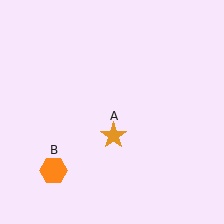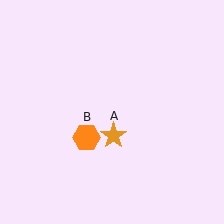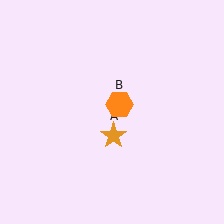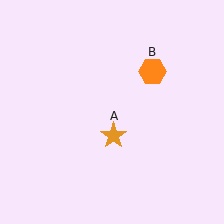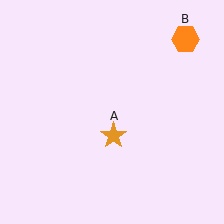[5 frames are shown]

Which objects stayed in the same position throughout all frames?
Orange star (object A) remained stationary.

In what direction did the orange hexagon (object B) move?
The orange hexagon (object B) moved up and to the right.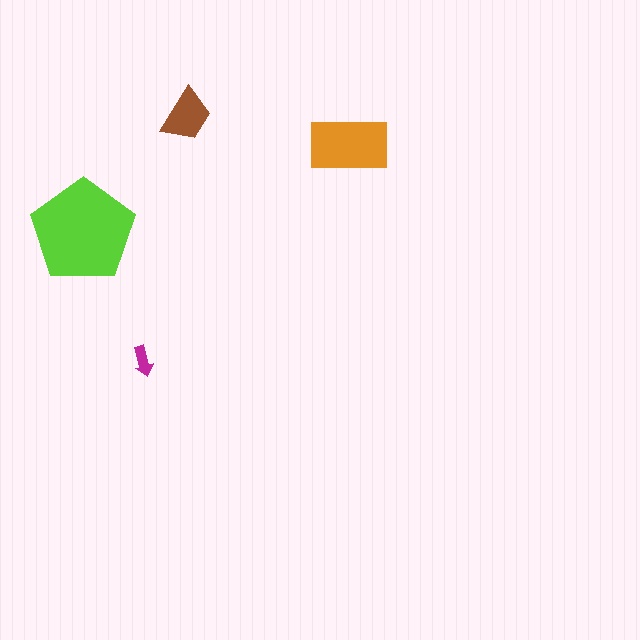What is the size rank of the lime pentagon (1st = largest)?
1st.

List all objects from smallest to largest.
The magenta arrow, the brown trapezoid, the orange rectangle, the lime pentagon.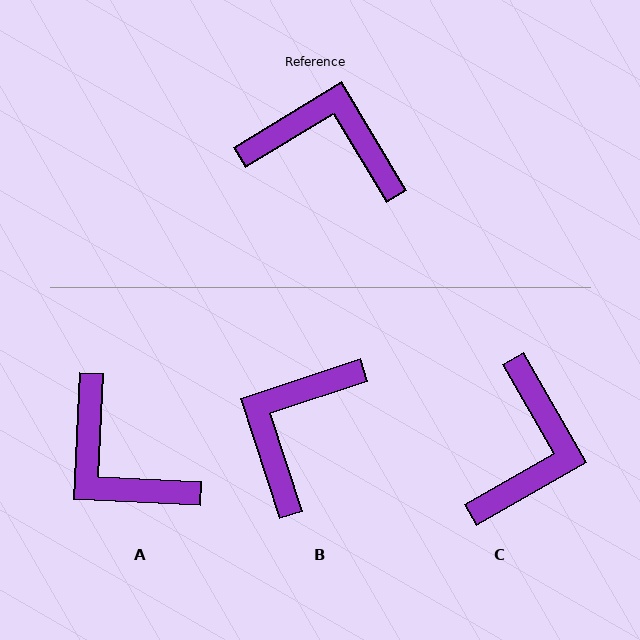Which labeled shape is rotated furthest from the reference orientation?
A, about 146 degrees away.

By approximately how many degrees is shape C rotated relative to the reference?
Approximately 91 degrees clockwise.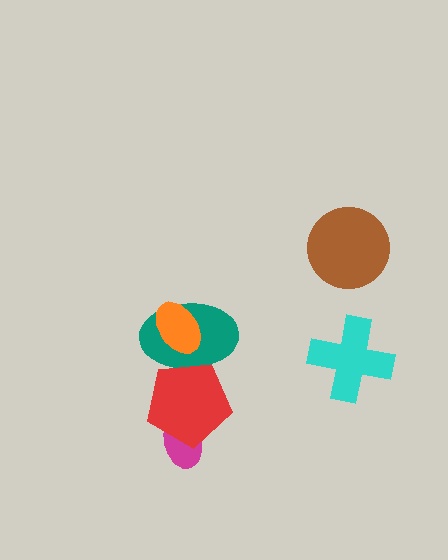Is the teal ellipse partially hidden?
Yes, it is partially covered by another shape.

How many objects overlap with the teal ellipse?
2 objects overlap with the teal ellipse.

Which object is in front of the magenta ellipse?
The red pentagon is in front of the magenta ellipse.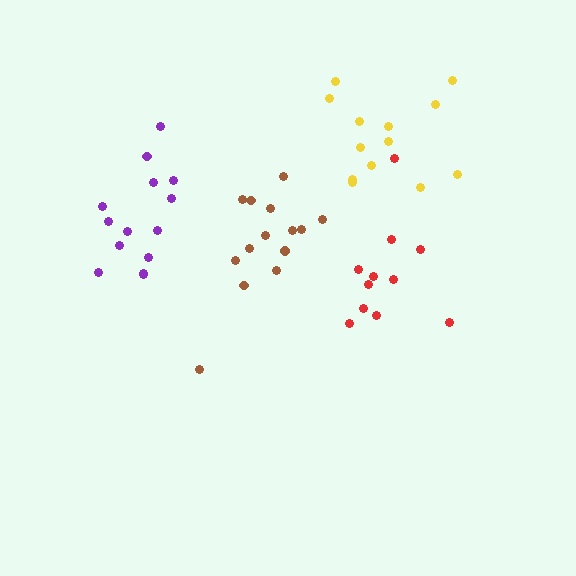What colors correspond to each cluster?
The clusters are colored: brown, yellow, red, purple.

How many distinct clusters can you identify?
There are 4 distinct clusters.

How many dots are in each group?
Group 1: 14 dots, Group 2: 13 dots, Group 3: 11 dots, Group 4: 14 dots (52 total).